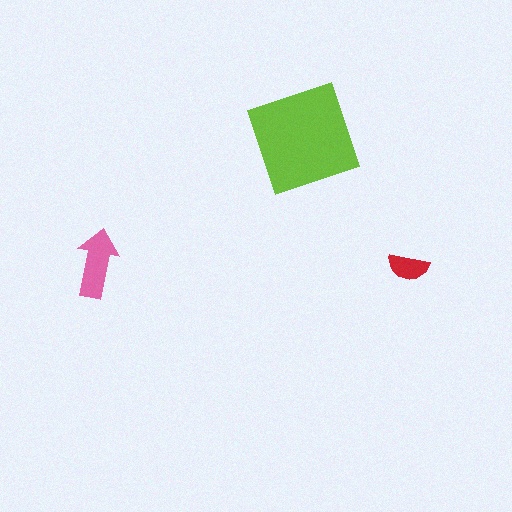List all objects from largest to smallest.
The lime diamond, the pink arrow, the red semicircle.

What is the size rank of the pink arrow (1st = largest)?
2nd.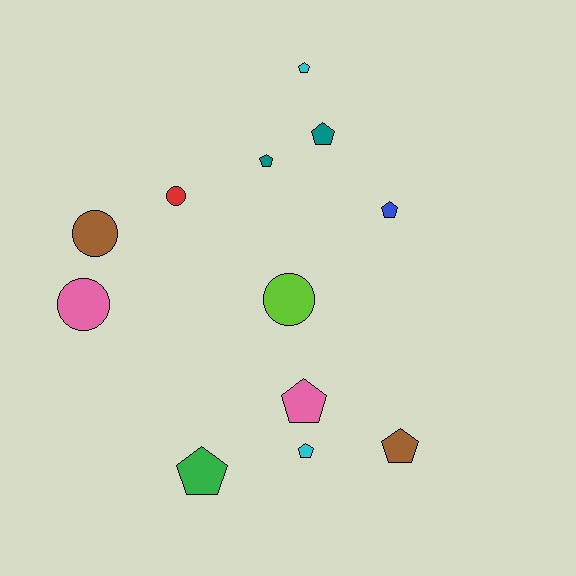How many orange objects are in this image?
There are no orange objects.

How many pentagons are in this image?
There are 8 pentagons.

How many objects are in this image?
There are 12 objects.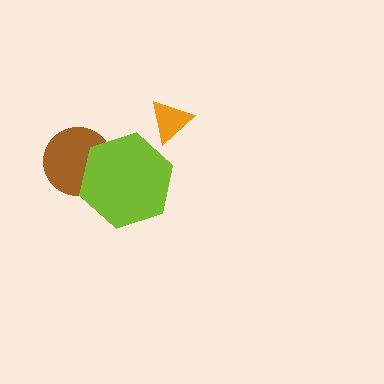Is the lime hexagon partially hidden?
No, no other shape covers it.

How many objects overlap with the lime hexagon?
1 object overlaps with the lime hexagon.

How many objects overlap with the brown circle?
1 object overlaps with the brown circle.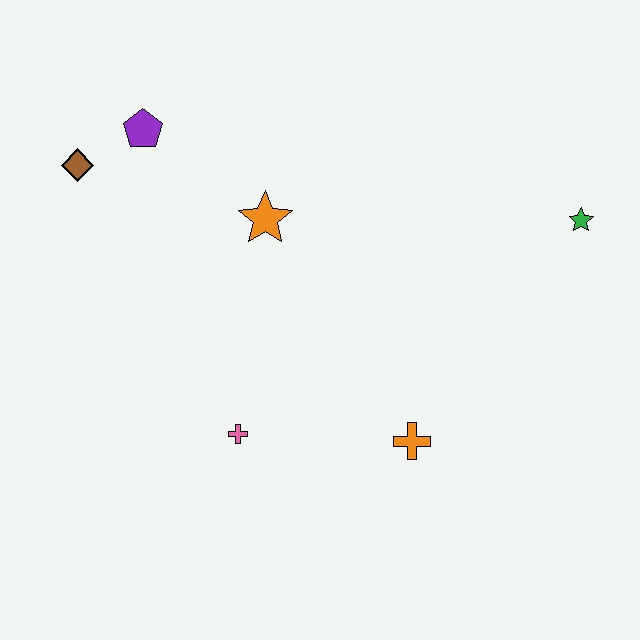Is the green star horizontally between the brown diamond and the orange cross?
No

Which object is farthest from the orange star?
The green star is farthest from the orange star.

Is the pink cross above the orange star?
No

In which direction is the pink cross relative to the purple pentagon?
The pink cross is below the purple pentagon.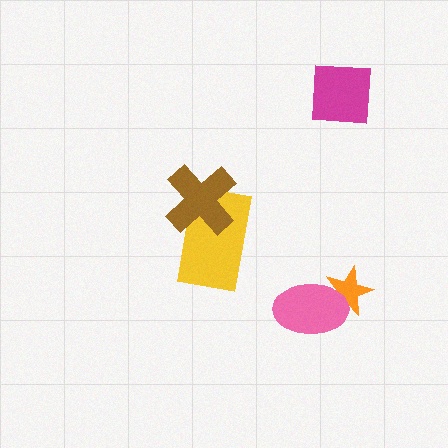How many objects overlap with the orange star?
1 object overlaps with the orange star.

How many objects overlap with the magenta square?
0 objects overlap with the magenta square.